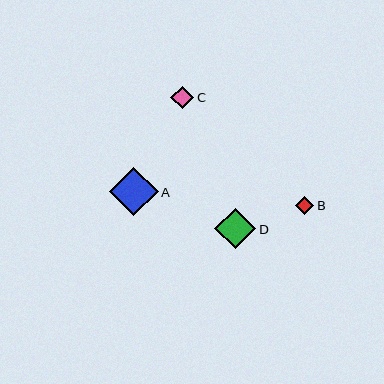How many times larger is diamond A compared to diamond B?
Diamond A is approximately 2.6 times the size of diamond B.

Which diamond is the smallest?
Diamond B is the smallest with a size of approximately 18 pixels.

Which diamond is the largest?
Diamond A is the largest with a size of approximately 48 pixels.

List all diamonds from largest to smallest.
From largest to smallest: A, D, C, B.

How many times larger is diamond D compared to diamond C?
Diamond D is approximately 1.8 times the size of diamond C.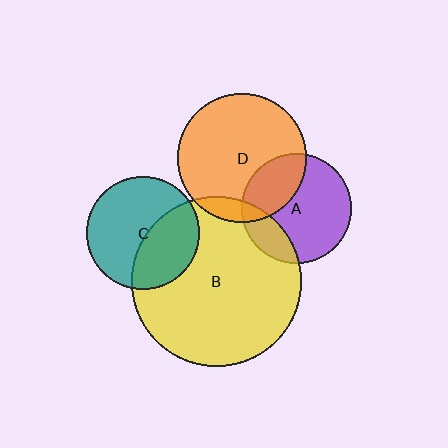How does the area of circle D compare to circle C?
Approximately 1.3 times.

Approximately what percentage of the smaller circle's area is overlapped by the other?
Approximately 30%.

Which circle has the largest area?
Circle B (yellow).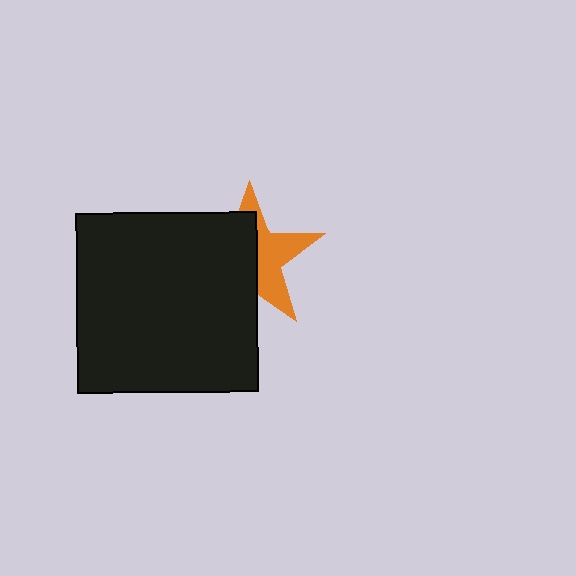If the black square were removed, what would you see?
You would see the complete orange star.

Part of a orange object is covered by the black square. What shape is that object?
It is a star.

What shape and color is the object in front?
The object in front is a black square.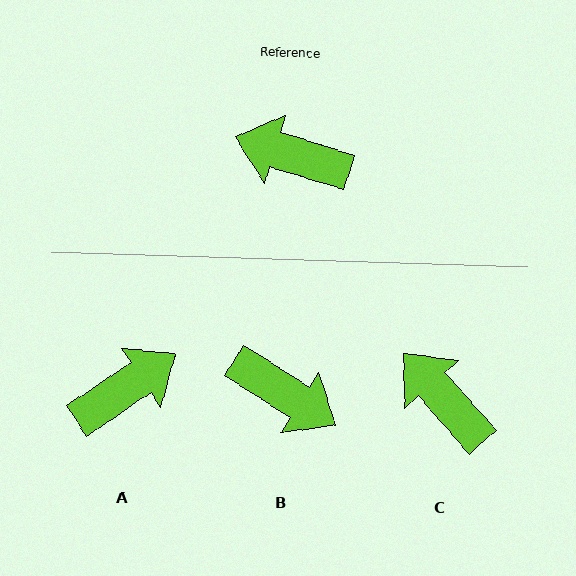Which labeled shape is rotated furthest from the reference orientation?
B, about 165 degrees away.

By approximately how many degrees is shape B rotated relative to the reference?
Approximately 165 degrees counter-clockwise.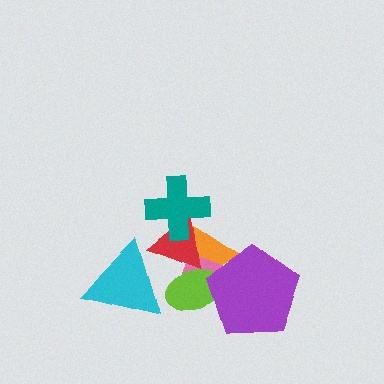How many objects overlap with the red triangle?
5 objects overlap with the red triangle.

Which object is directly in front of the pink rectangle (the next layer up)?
The red triangle is directly in front of the pink rectangle.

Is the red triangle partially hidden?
Yes, it is partially covered by another shape.